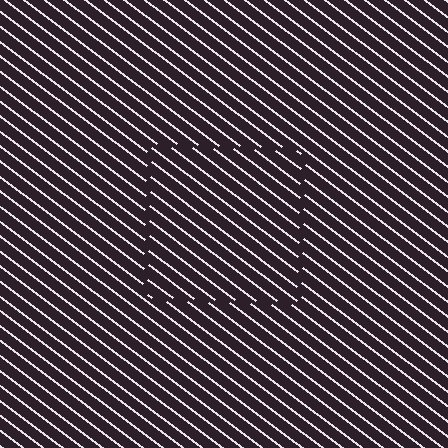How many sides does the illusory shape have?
4 sides — the line-ends trace a square.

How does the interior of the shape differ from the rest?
The interior of the shape contains the same grating, shifted by half a period — the contour is defined by the phase discontinuity where line-ends from the inner and outer gratings abut.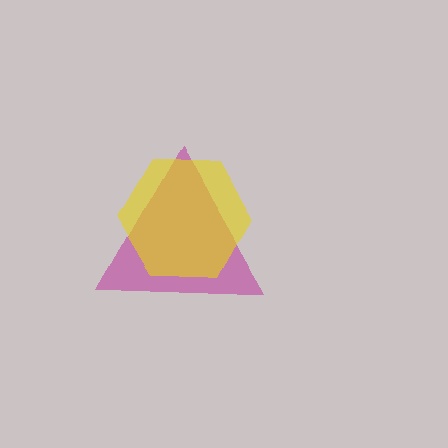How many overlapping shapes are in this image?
There are 2 overlapping shapes in the image.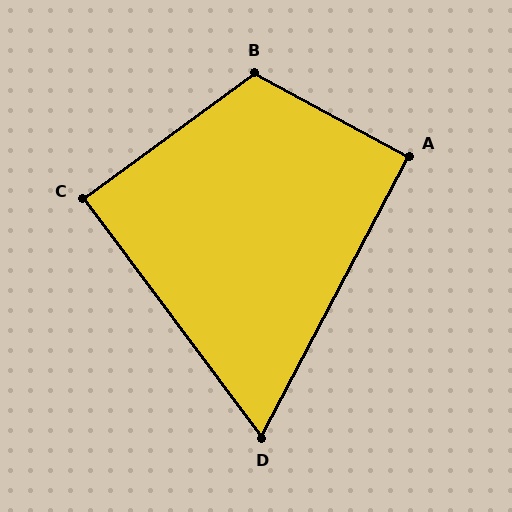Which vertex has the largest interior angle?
B, at approximately 116 degrees.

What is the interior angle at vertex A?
Approximately 91 degrees (approximately right).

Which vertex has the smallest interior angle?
D, at approximately 64 degrees.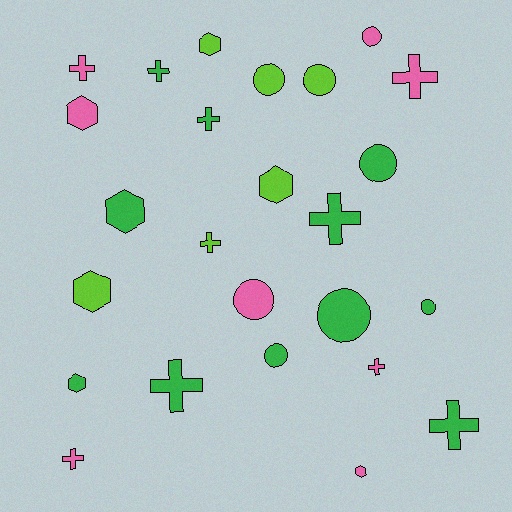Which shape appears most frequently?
Cross, with 10 objects.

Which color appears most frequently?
Green, with 11 objects.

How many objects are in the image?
There are 25 objects.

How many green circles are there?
There are 4 green circles.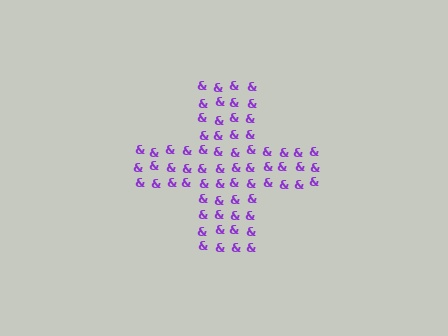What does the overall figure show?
The overall figure shows a cross.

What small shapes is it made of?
It is made of small ampersands.